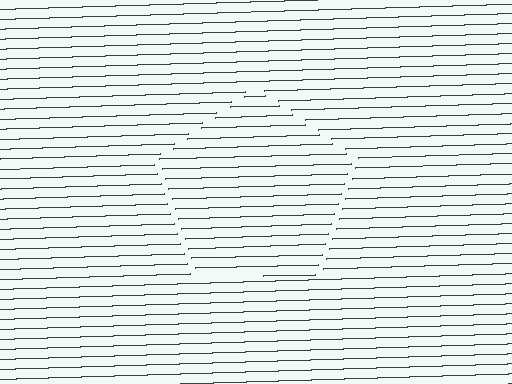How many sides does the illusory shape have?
5 sides — the line-ends trace a pentagon.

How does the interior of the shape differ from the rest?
The interior of the shape contains the same grating, shifted by half a period — the contour is defined by the phase discontinuity where line-ends from the inner and outer gratings abut.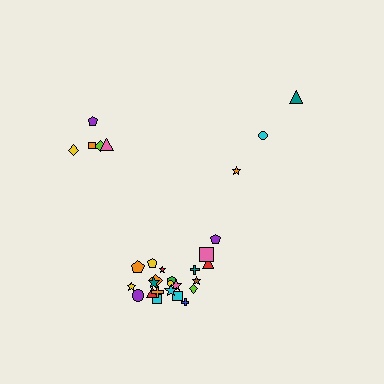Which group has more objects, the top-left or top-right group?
The top-left group.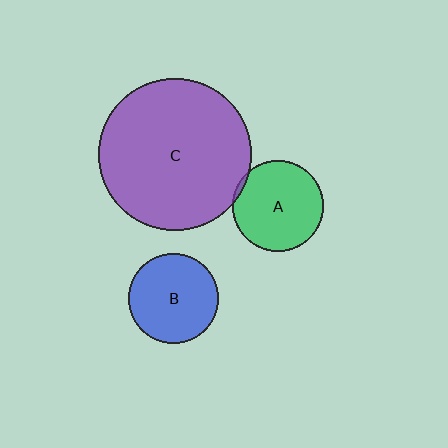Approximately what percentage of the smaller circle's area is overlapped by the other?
Approximately 5%.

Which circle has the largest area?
Circle C (purple).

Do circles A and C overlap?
Yes.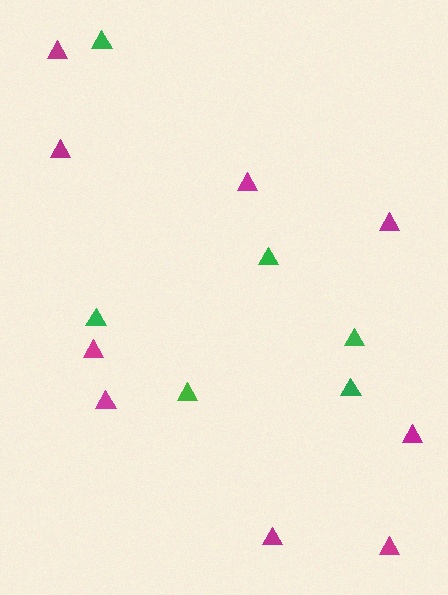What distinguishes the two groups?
There are 2 groups: one group of magenta triangles (9) and one group of green triangles (6).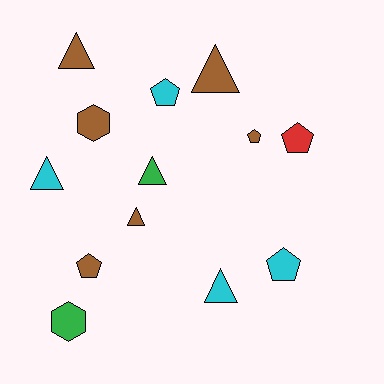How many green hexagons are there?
There is 1 green hexagon.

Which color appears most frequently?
Brown, with 6 objects.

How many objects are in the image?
There are 13 objects.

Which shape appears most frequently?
Triangle, with 6 objects.